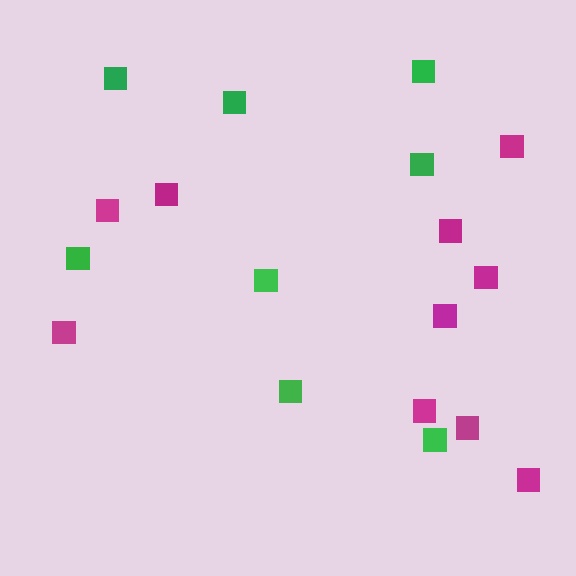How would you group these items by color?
There are 2 groups: one group of magenta squares (10) and one group of green squares (8).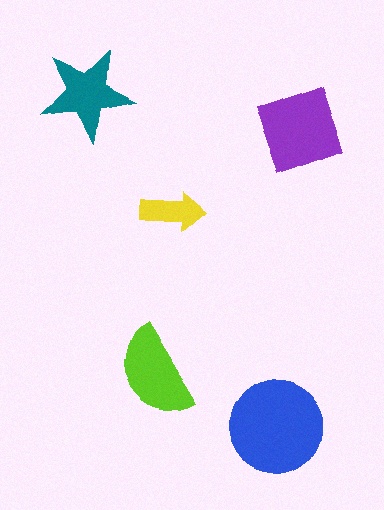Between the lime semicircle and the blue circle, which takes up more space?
The blue circle.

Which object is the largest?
The blue circle.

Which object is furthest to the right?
The purple square is rightmost.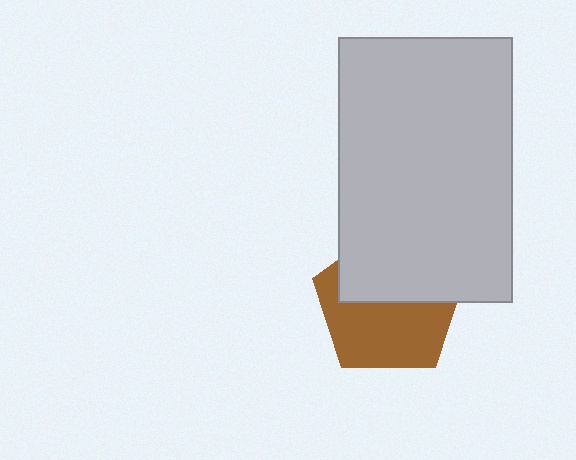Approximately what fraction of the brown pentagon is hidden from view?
Roughly 46% of the brown pentagon is hidden behind the light gray rectangle.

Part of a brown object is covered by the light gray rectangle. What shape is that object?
It is a pentagon.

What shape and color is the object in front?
The object in front is a light gray rectangle.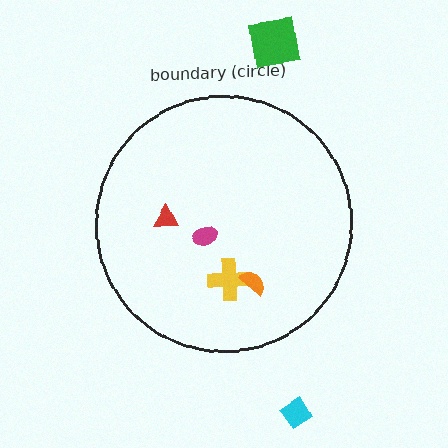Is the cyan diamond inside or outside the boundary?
Outside.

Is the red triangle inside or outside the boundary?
Inside.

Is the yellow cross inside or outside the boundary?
Inside.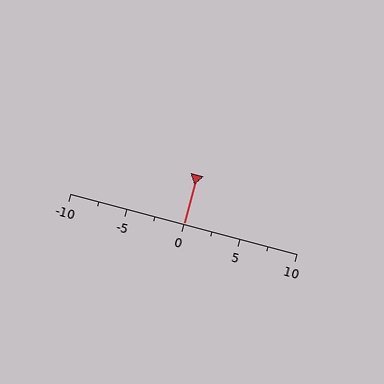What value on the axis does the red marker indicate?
The marker indicates approximately 0.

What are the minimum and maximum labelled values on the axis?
The axis runs from -10 to 10.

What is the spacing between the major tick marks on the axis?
The major ticks are spaced 5 apart.